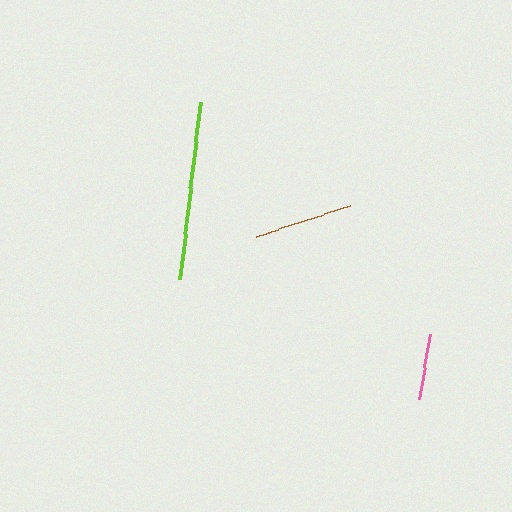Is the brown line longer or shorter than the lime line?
The lime line is longer than the brown line.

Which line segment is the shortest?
The pink line is the shortest at approximately 66 pixels.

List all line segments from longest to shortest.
From longest to shortest: lime, brown, pink.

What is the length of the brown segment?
The brown segment is approximately 100 pixels long.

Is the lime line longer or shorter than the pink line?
The lime line is longer than the pink line.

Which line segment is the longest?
The lime line is the longest at approximately 178 pixels.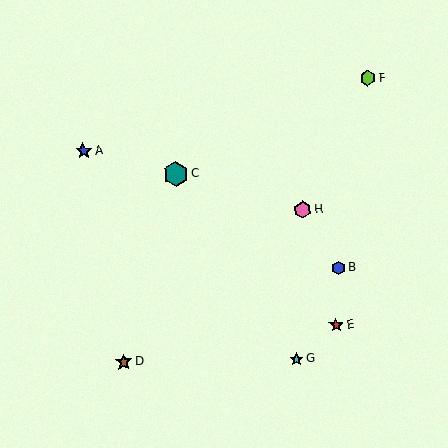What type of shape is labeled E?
Shape E is a red star.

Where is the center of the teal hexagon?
The center of the teal hexagon is at (176, 174).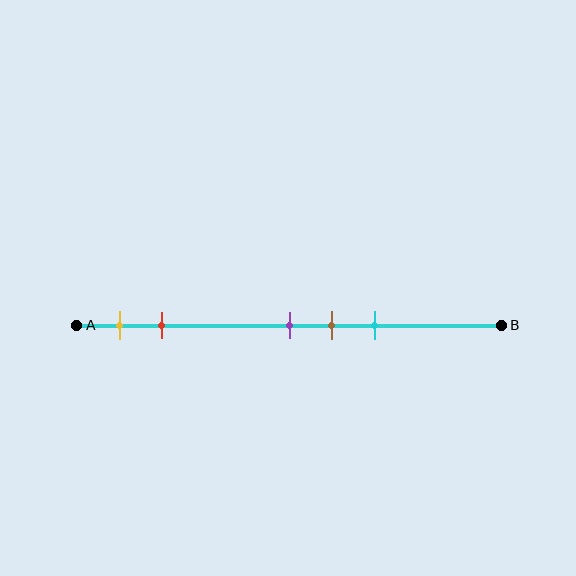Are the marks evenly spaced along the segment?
No, the marks are not evenly spaced.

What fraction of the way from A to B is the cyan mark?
The cyan mark is approximately 70% (0.7) of the way from A to B.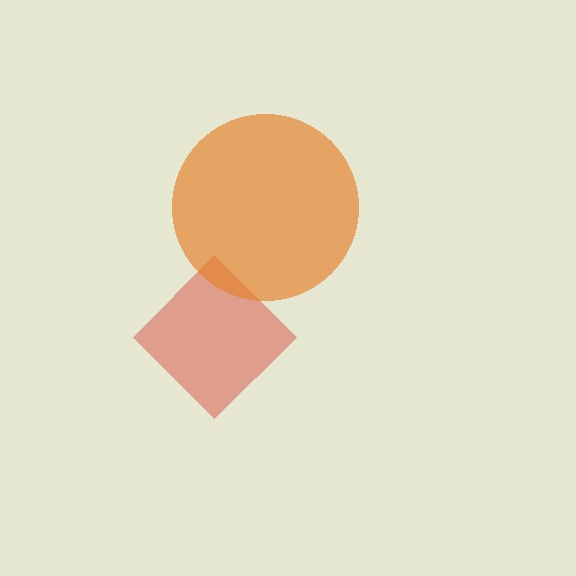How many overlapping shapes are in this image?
There are 2 overlapping shapes in the image.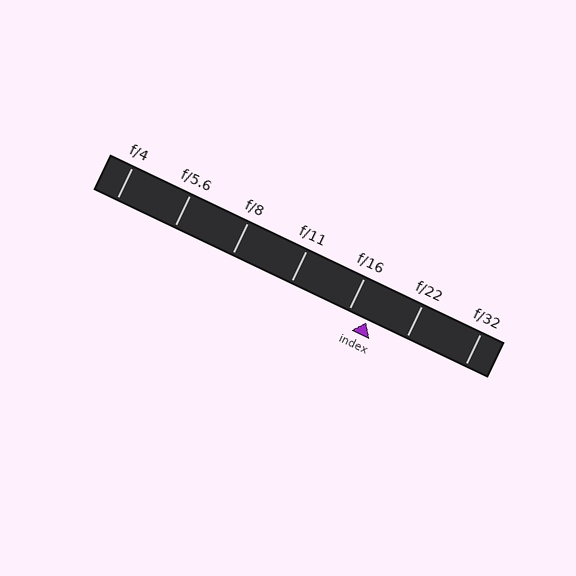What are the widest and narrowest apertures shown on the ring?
The widest aperture shown is f/4 and the narrowest is f/32.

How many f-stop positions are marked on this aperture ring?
There are 7 f-stop positions marked.